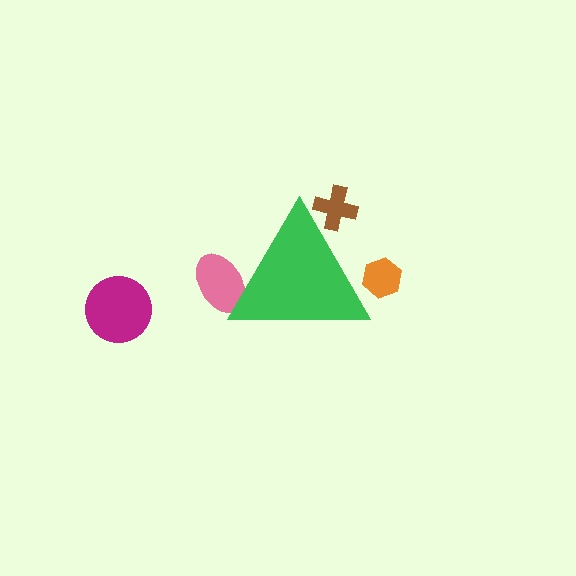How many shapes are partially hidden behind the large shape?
3 shapes are partially hidden.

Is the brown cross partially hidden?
Yes, the brown cross is partially hidden behind the green triangle.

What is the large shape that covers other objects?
A green triangle.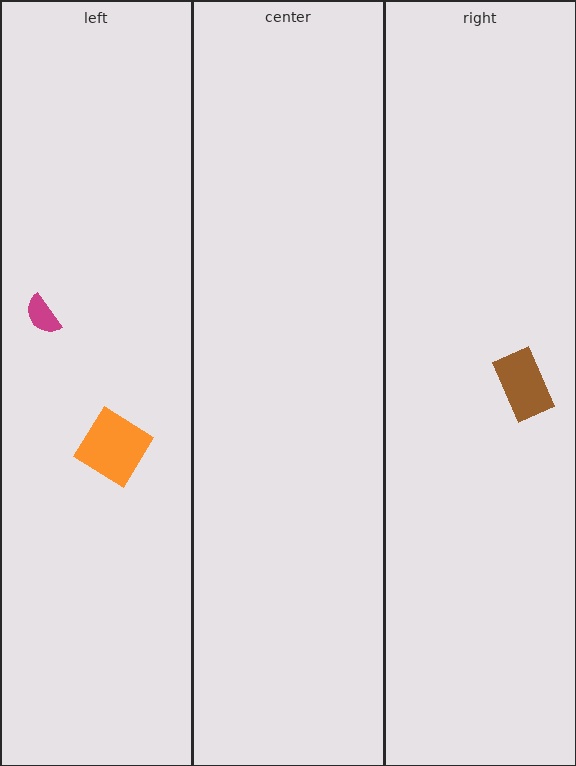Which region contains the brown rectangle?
The right region.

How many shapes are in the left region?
2.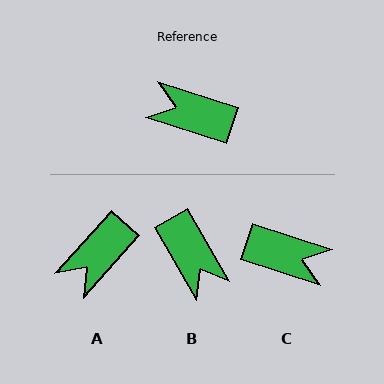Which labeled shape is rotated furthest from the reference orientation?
C, about 180 degrees away.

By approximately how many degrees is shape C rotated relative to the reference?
Approximately 180 degrees clockwise.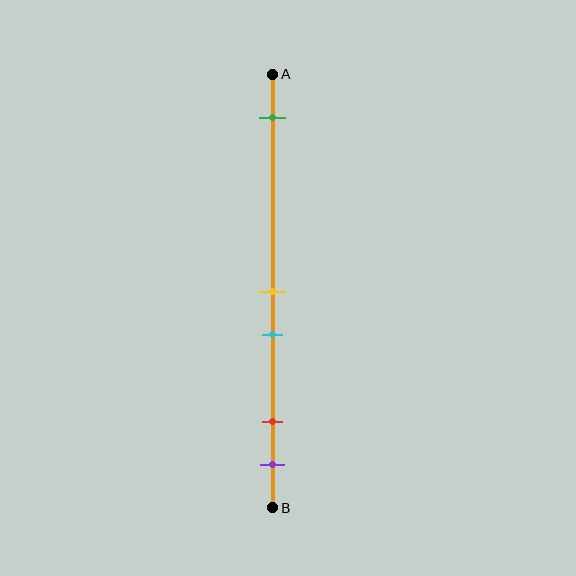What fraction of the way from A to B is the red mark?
The red mark is approximately 80% (0.8) of the way from A to B.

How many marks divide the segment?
There are 5 marks dividing the segment.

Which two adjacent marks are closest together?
The yellow and cyan marks are the closest adjacent pair.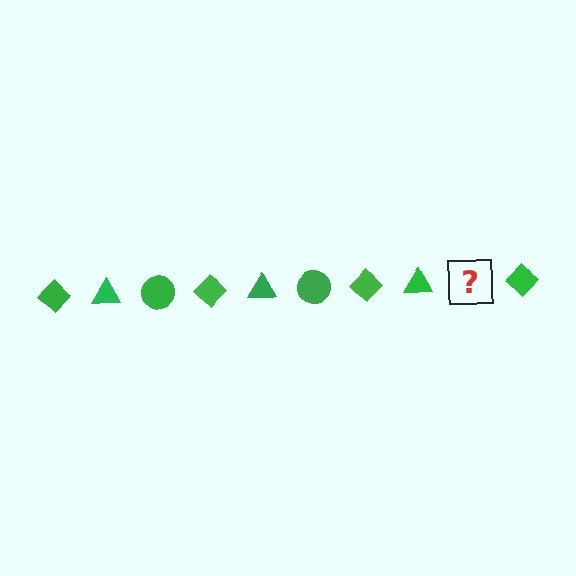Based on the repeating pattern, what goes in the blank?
The blank should be a green circle.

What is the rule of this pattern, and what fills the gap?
The rule is that the pattern cycles through diamond, triangle, circle shapes in green. The gap should be filled with a green circle.